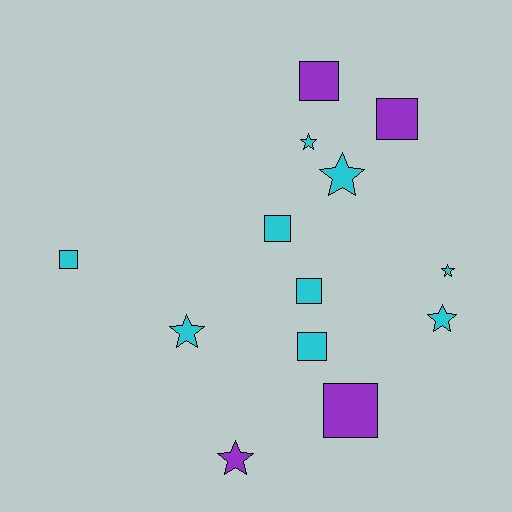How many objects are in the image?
There are 13 objects.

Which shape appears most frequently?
Square, with 7 objects.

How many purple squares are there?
There are 3 purple squares.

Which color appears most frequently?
Cyan, with 9 objects.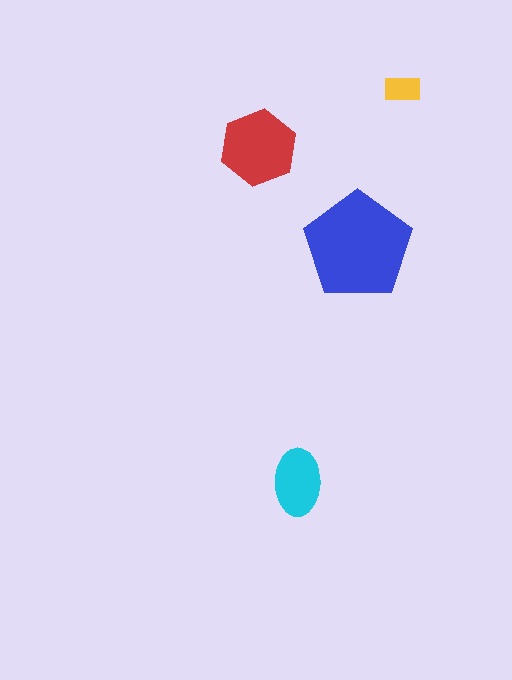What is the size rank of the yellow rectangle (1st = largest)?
4th.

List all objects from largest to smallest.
The blue pentagon, the red hexagon, the cyan ellipse, the yellow rectangle.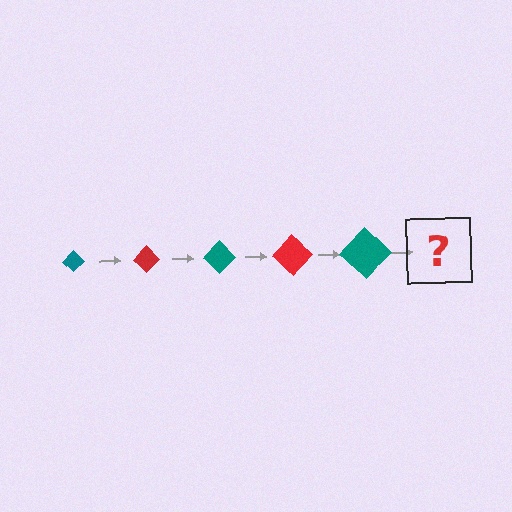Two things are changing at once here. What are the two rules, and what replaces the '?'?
The two rules are that the diamond grows larger each step and the color cycles through teal and red. The '?' should be a red diamond, larger than the previous one.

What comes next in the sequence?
The next element should be a red diamond, larger than the previous one.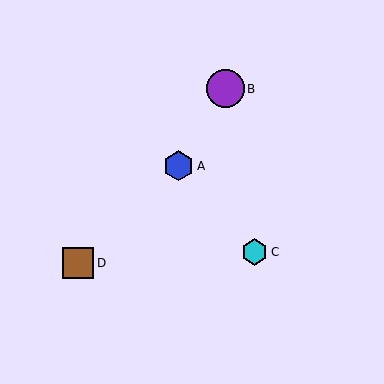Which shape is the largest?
The purple circle (labeled B) is the largest.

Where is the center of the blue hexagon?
The center of the blue hexagon is at (178, 166).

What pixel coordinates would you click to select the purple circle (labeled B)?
Click at (225, 89) to select the purple circle B.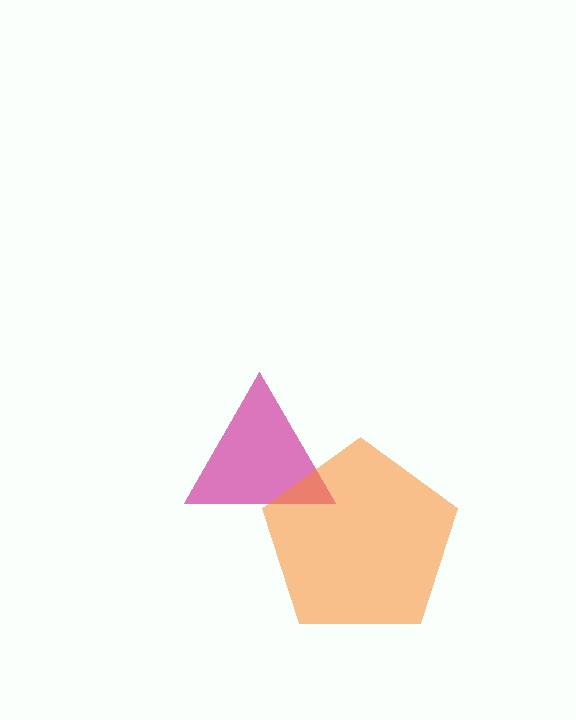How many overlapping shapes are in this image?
There are 2 overlapping shapes in the image.